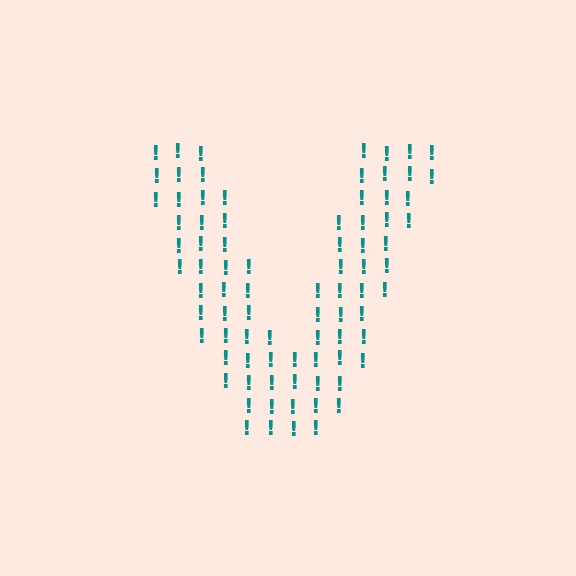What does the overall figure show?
The overall figure shows the letter V.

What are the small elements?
The small elements are exclamation marks.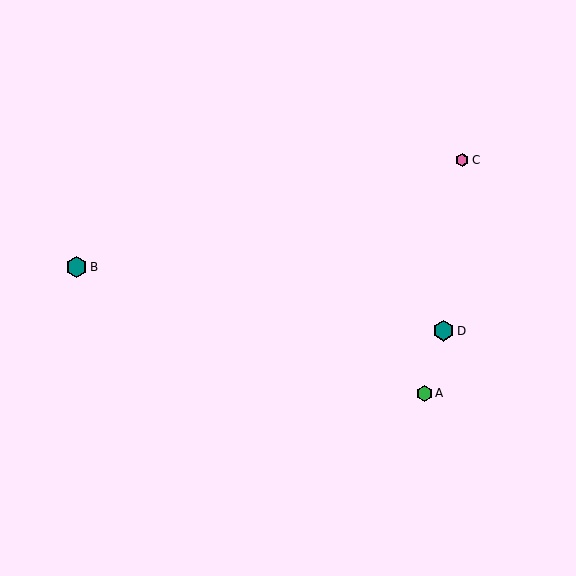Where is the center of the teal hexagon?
The center of the teal hexagon is at (444, 331).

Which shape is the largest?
The teal hexagon (labeled B) is the largest.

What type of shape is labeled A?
Shape A is a green hexagon.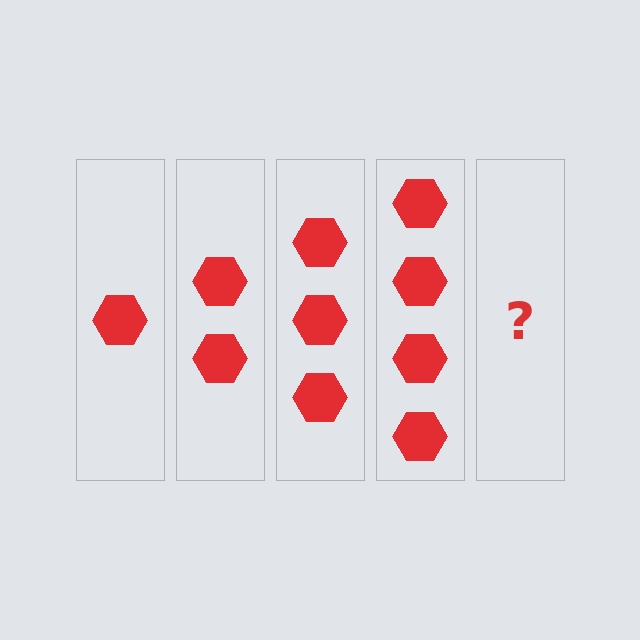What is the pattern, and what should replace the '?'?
The pattern is that each step adds one more hexagon. The '?' should be 5 hexagons.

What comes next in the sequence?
The next element should be 5 hexagons.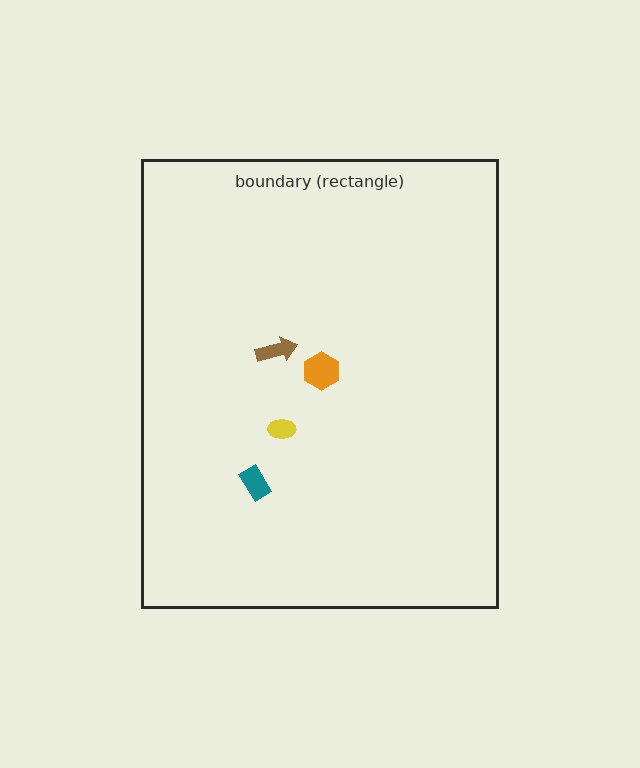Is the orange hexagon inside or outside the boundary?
Inside.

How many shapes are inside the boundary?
4 inside, 0 outside.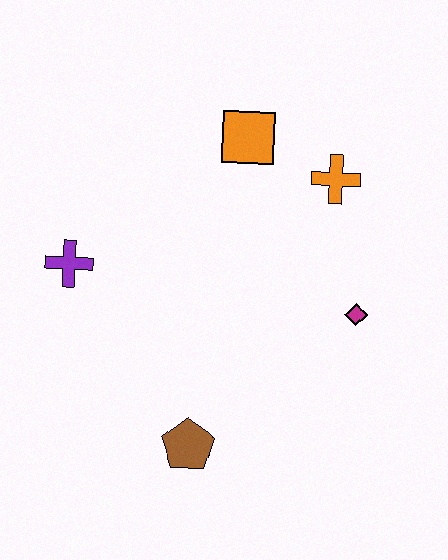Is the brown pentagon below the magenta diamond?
Yes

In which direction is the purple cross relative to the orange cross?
The purple cross is to the left of the orange cross.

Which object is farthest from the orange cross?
The brown pentagon is farthest from the orange cross.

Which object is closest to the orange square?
The orange cross is closest to the orange square.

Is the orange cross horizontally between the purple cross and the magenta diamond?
Yes